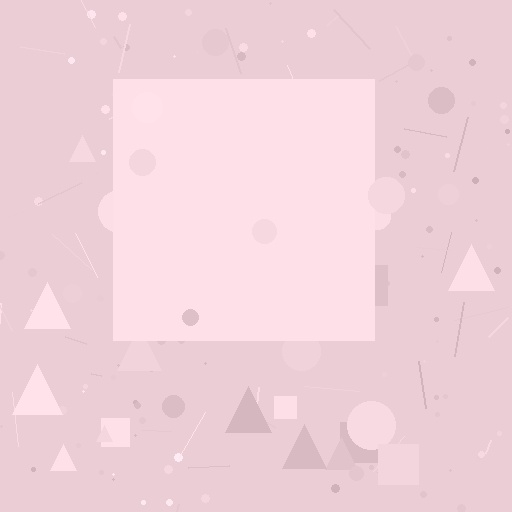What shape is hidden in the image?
A square is hidden in the image.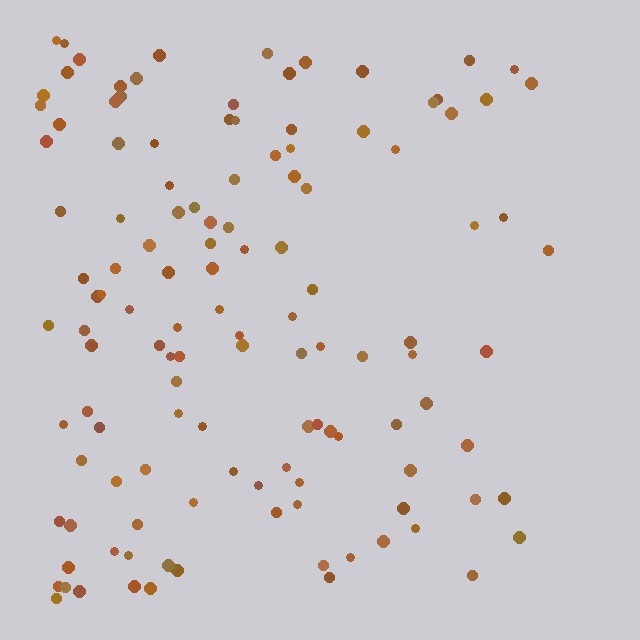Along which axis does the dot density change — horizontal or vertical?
Horizontal.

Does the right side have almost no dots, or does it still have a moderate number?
Still a moderate number, just noticeably fewer than the left.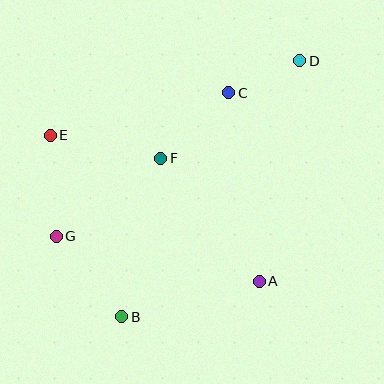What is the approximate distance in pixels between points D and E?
The distance between D and E is approximately 260 pixels.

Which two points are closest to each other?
Points C and D are closest to each other.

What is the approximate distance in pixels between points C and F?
The distance between C and F is approximately 94 pixels.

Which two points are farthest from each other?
Points B and D are farthest from each other.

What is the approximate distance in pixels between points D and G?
The distance between D and G is approximately 300 pixels.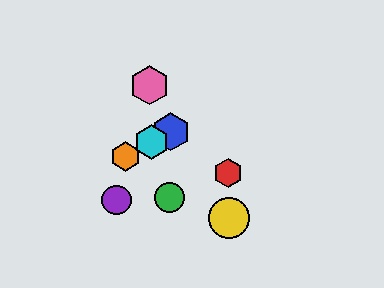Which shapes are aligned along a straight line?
The blue hexagon, the orange hexagon, the cyan hexagon are aligned along a straight line.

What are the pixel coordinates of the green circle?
The green circle is at (170, 198).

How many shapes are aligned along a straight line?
3 shapes (the blue hexagon, the orange hexagon, the cyan hexagon) are aligned along a straight line.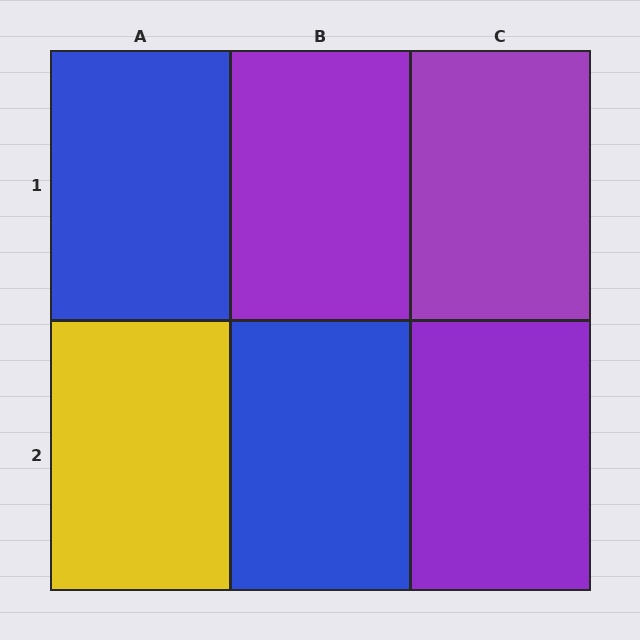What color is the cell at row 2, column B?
Blue.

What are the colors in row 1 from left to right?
Blue, purple, purple.